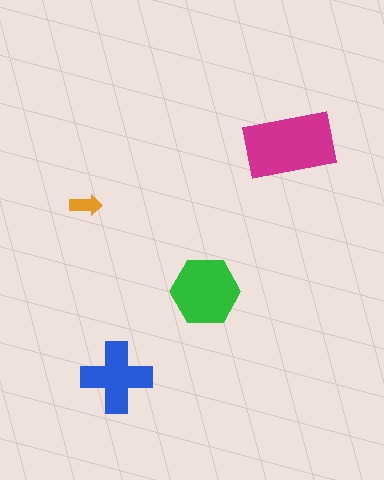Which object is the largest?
The magenta rectangle.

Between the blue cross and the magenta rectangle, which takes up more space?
The magenta rectangle.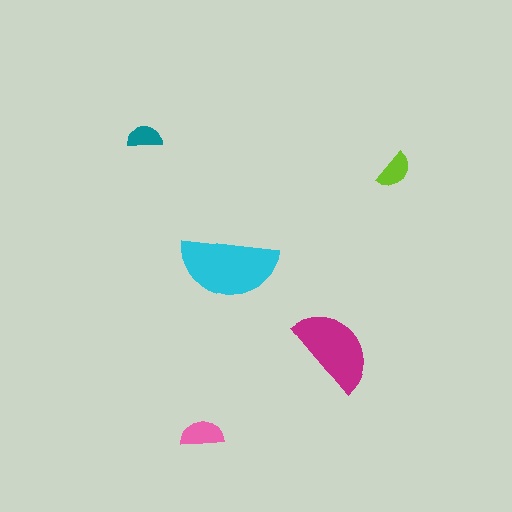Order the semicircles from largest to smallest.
the cyan one, the magenta one, the pink one, the lime one, the teal one.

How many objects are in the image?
There are 5 objects in the image.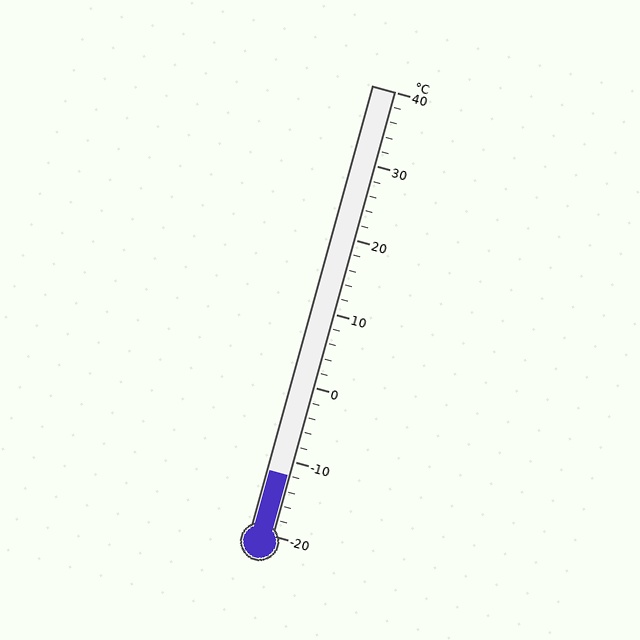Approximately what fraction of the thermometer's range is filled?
The thermometer is filled to approximately 15% of its range.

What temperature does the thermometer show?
The thermometer shows approximately -12°C.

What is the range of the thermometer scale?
The thermometer scale ranges from -20°C to 40°C.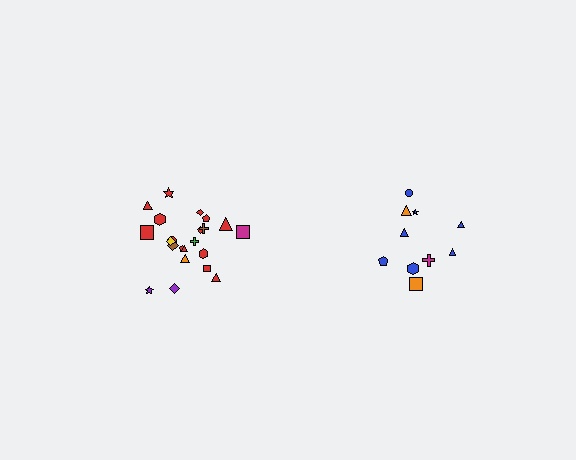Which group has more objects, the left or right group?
The left group.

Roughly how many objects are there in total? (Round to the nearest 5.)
Roughly 30 objects in total.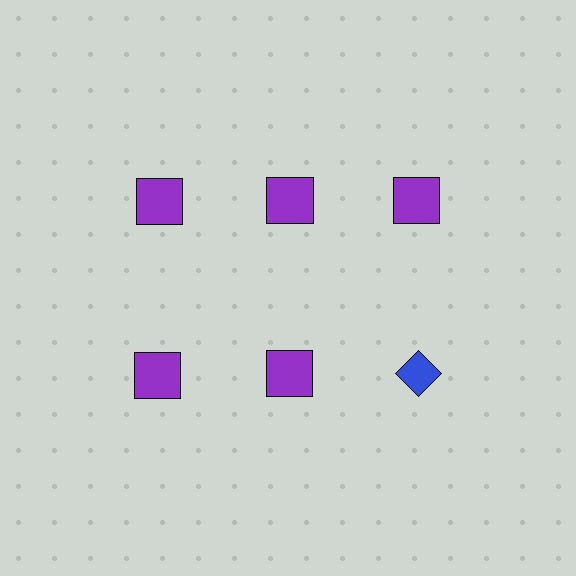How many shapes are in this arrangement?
There are 6 shapes arranged in a grid pattern.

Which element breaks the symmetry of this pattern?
The blue diamond in the second row, center column breaks the symmetry. All other shapes are purple squares.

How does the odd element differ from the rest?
It differs in both color (blue instead of purple) and shape (diamond instead of square).